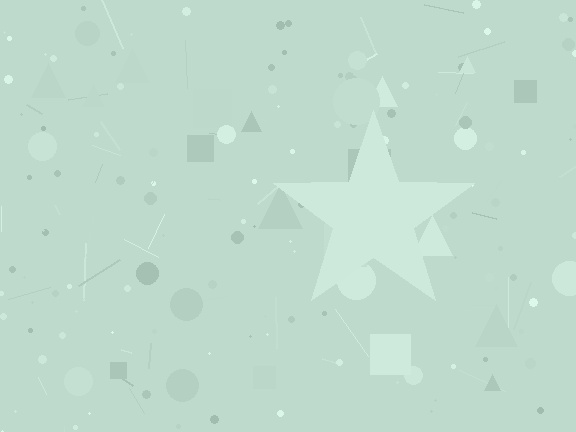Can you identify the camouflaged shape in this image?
The camouflaged shape is a star.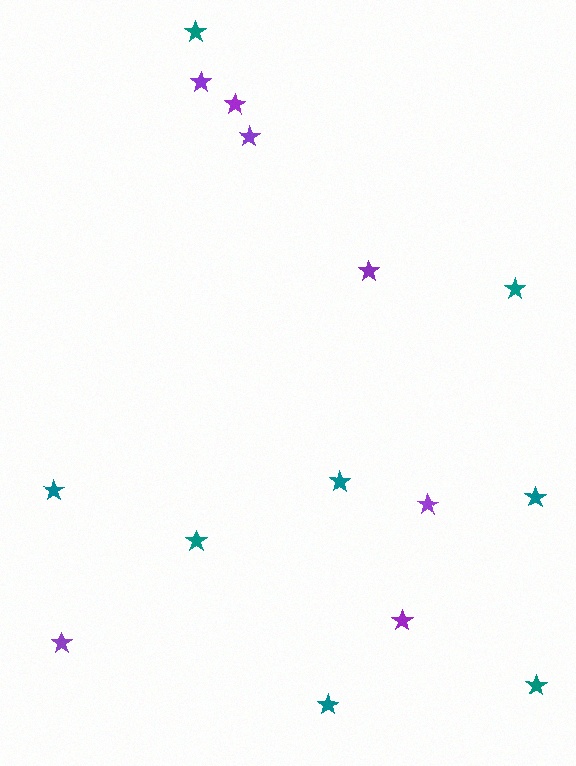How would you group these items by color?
There are 2 groups: one group of purple stars (7) and one group of teal stars (8).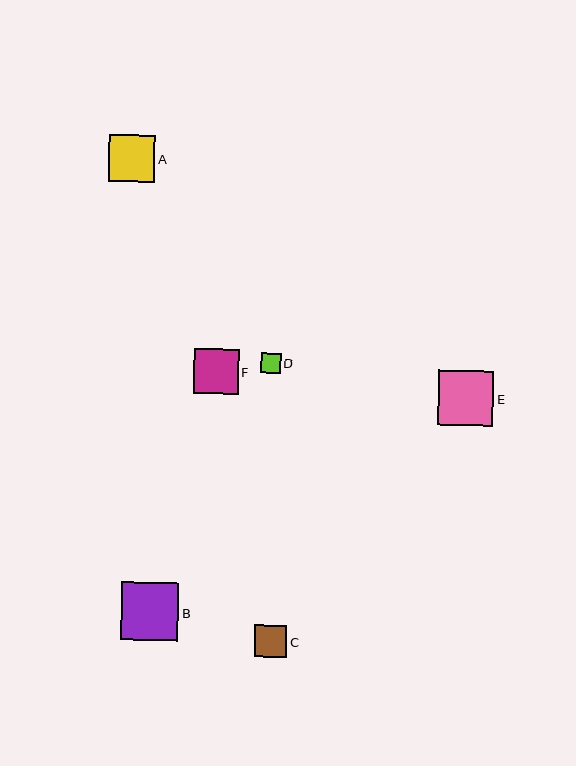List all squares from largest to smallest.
From largest to smallest: B, E, A, F, C, D.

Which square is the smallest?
Square D is the smallest with a size of approximately 20 pixels.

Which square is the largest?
Square B is the largest with a size of approximately 58 pixels.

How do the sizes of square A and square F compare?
Square A and square F are approximately the same size.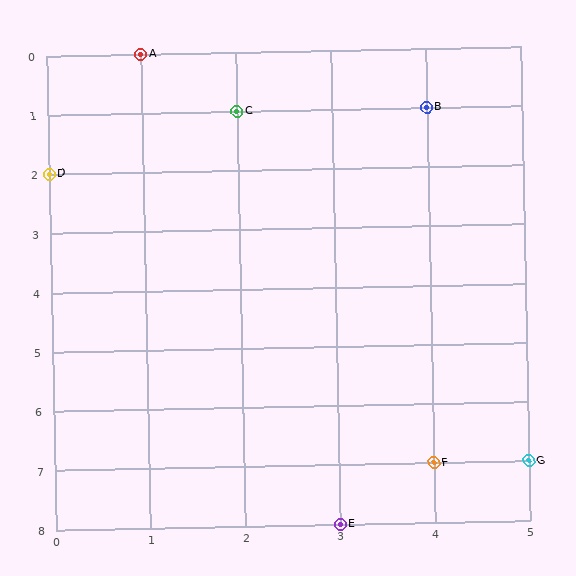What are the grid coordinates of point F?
Point F is at grid coordinates (4, 7).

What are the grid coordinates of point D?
Point D is at grid coordinates (0, 2).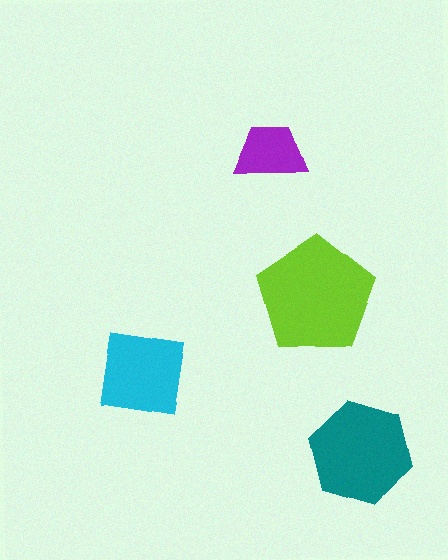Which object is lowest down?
The teal hexagon is bottommost.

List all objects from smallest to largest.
The purple trapezoid, the cyan square, the teal hexagon, the lime pentagon.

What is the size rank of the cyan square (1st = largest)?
3rd.